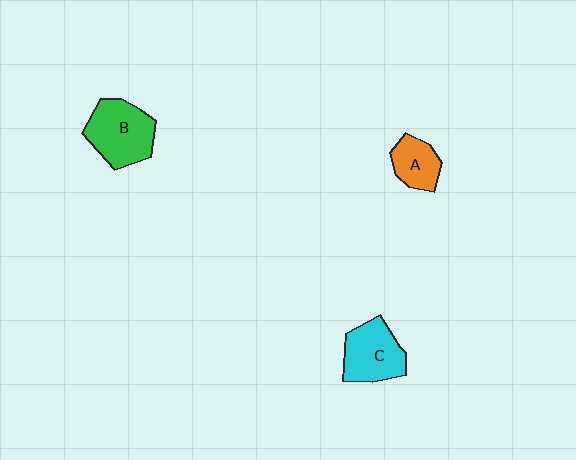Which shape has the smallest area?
Shape A (orange).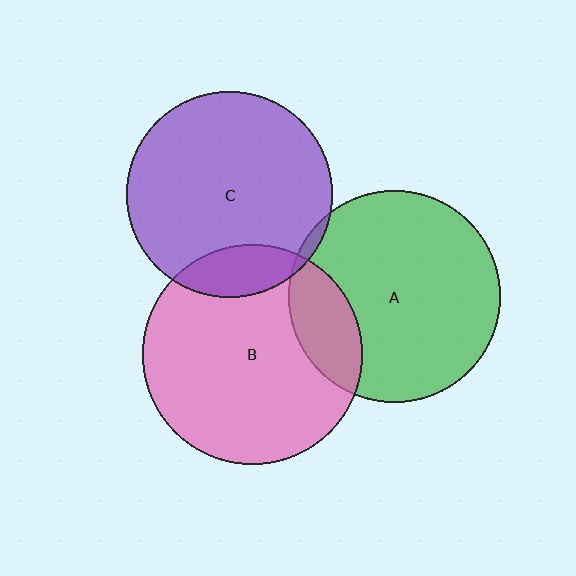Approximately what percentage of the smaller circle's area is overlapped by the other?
Approximately 15%.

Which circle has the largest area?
Circle B (pink).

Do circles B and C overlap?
Yes.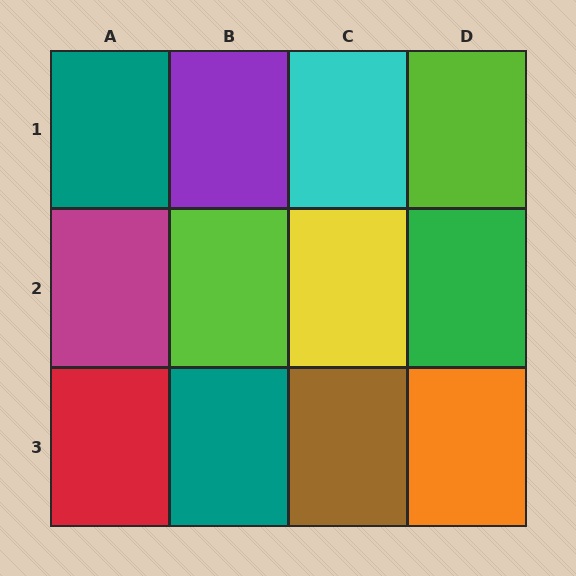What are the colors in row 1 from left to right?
Teal, purple, cyan, lime.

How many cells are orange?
1 cell is orange.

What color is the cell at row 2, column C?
Yellow.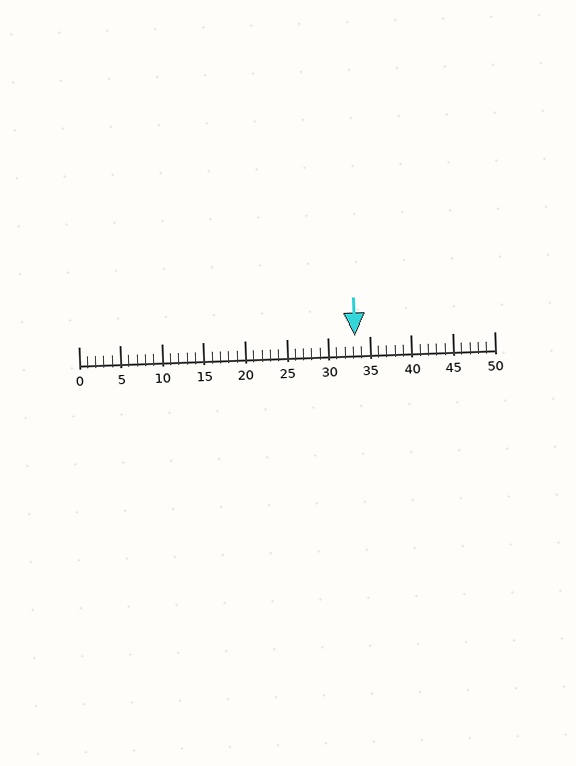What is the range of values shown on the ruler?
The ruler shows values from 0 to 50.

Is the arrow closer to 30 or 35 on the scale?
The arrow is closer to 35.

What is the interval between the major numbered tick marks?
The major tick marks are spaced 5 units apart.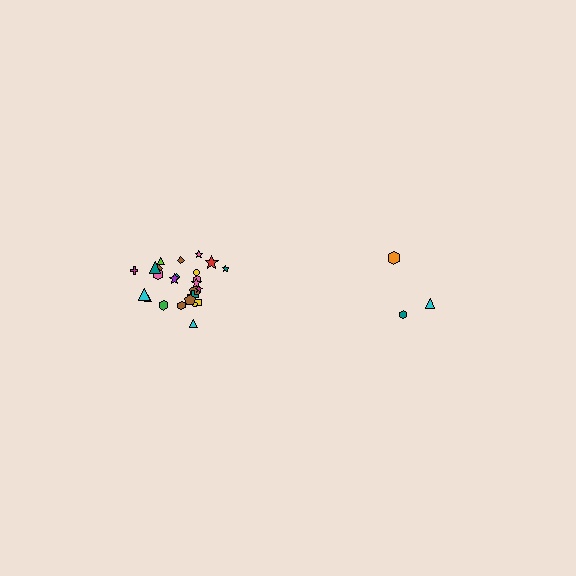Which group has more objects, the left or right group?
The left group.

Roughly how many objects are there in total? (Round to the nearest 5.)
Roughly 30 objects in total.